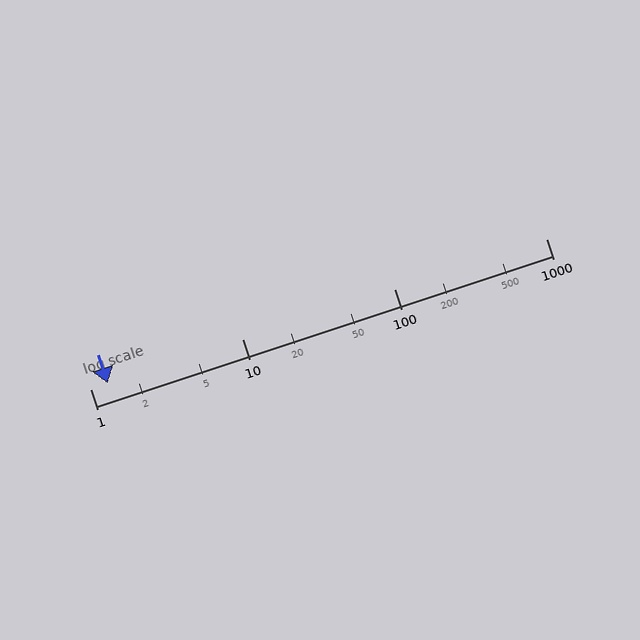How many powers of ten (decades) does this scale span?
The scale spans 3 decades, from 1 to 1000.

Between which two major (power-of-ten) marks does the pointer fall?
The pointer is between 1 and 10.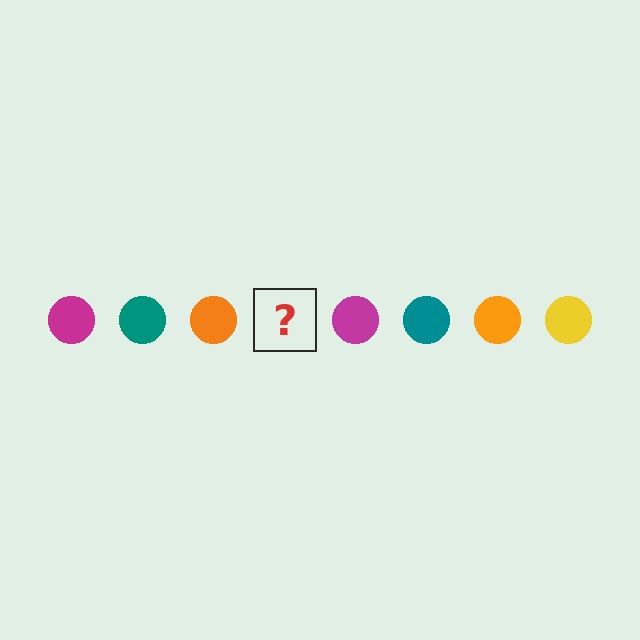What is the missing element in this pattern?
The missing element is a yellow circle.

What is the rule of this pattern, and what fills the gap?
The rule is that the pattern cycles through magenta, teal, orange, yellow circles. The gap should be filled with a yellow circle.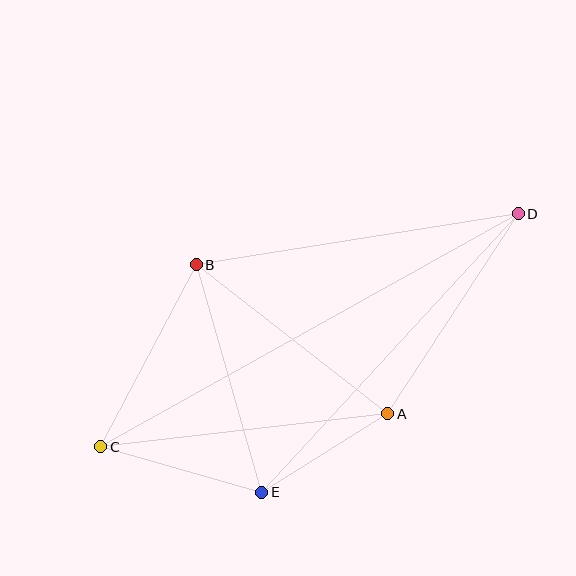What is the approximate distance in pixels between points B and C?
The distance between B and C is approximately 206 pixels.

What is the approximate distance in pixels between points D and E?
The distance between D and E is approximately 379 pixels.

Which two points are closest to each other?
Points A and E are closest to each other.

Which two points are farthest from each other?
Points C and D are farthest from each other.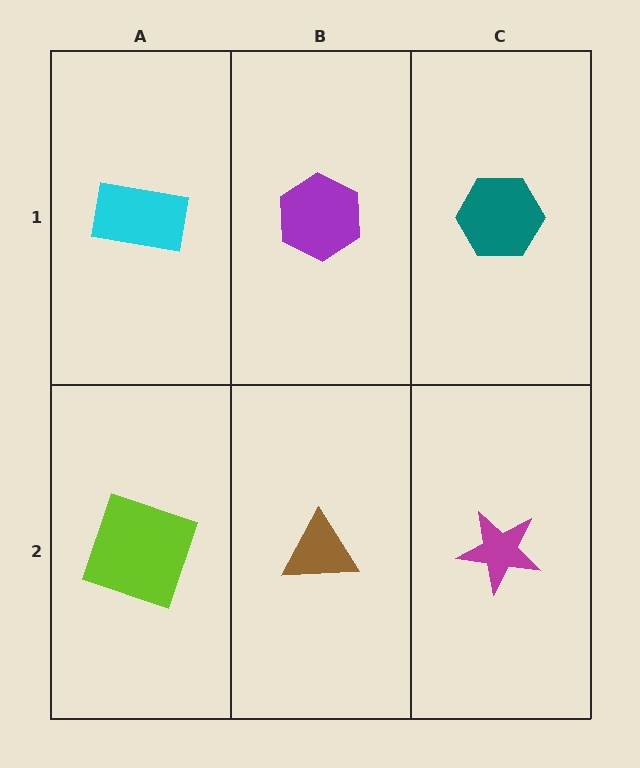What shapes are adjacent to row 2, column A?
A cyan rectangle (row 1, column A), a brown triangle (row 2, column B).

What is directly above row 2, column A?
A cyan rectangle.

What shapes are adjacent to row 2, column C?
A teal hexagon (row 1, column C), a brown triangle (row 2, column B).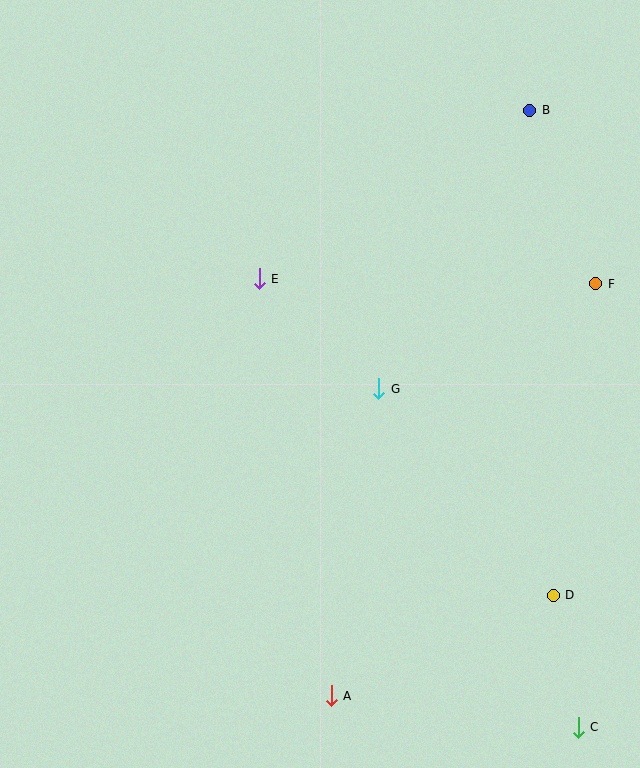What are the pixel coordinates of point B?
Point B is at (530, 110).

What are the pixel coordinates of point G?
Point G is at (378, 389).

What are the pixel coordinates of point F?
Point F is at (596, 284).